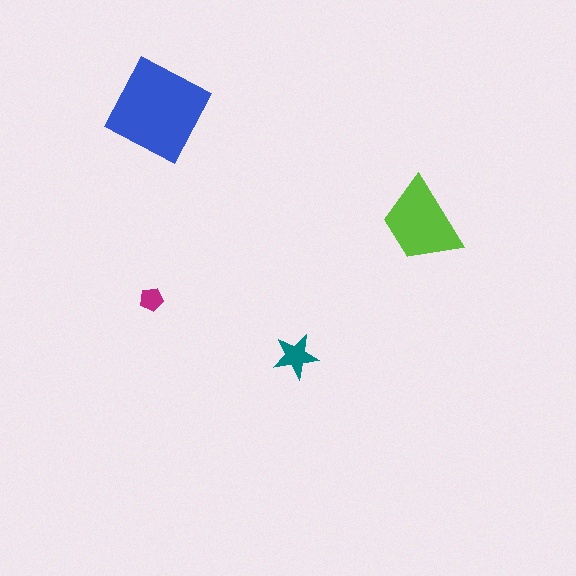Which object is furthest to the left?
The magenta pentagon is leftmost.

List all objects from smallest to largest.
The magenta pentagon, the teal star, the lime trapezoid, the blue square.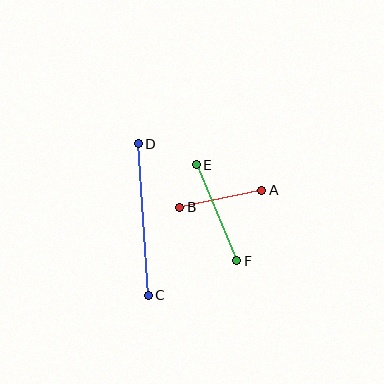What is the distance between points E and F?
The distance is approximately 104 pixels.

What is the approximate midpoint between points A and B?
The midpoint is at approximately (221, 199) pixels.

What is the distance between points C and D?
The distance is approximately 152 pixels.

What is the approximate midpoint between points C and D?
The midpoint is at approximately (143, 219) pixels.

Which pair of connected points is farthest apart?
Points C and D are farthest apart.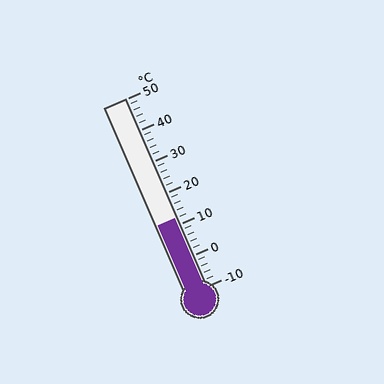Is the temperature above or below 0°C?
The temperature is above 0°C.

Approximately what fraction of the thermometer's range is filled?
The thermometer is filled to approximately 35% of its range.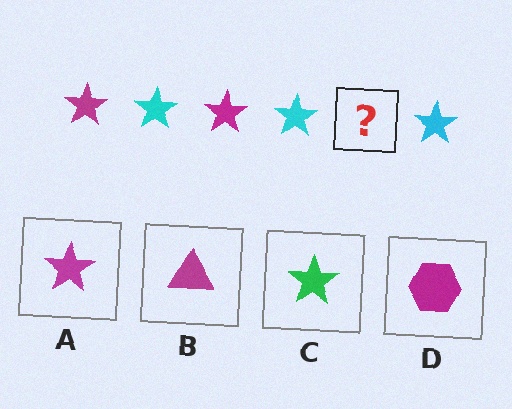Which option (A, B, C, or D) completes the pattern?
A.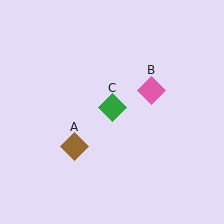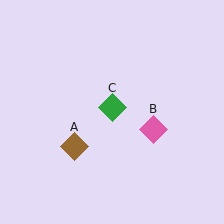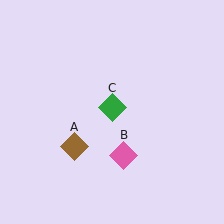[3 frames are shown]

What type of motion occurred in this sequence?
The pink diamond (object B) rotated clockwise around the center of the scene.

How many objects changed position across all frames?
1 object changed position: pink diamond (object B).